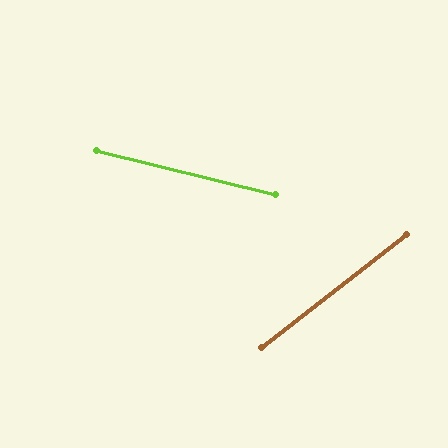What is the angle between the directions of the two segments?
Approximately 52 degrees.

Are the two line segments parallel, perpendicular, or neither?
Neither parallel nor perpendicular — they differ by about 52°.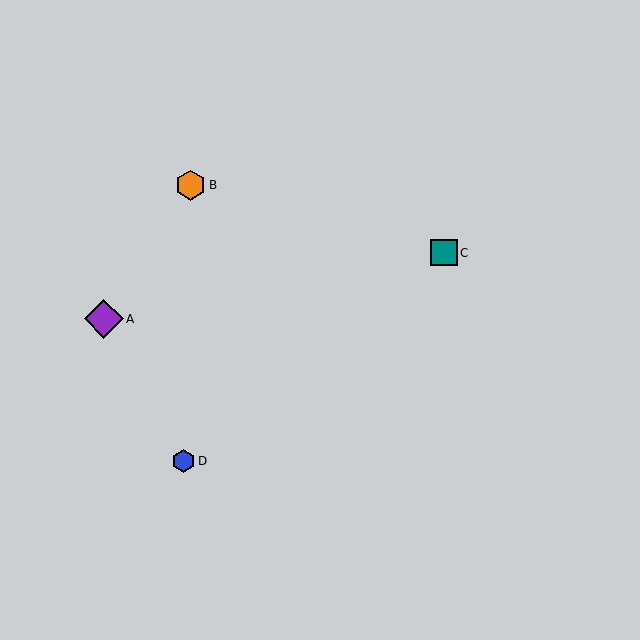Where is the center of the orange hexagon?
The center of the orange hexagon is at (191, 185).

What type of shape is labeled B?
Shape B is an orange hexagon.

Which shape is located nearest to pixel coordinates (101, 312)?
The purple diamond (labeled A) at (104, 319) is nearest to that location.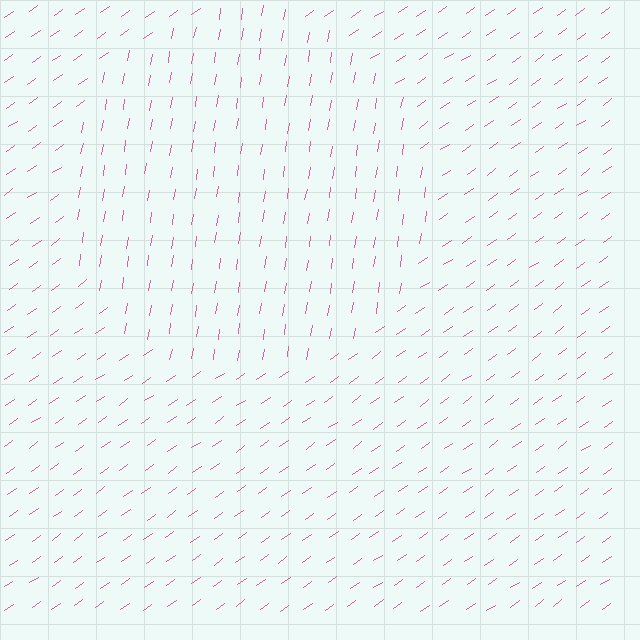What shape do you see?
I see a circle.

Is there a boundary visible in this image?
Yes, there is a texture boundary formed by a change in line orientation.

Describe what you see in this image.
The image is filled with small pink line segments. A circle region in the image has lines oriented differently from the surrounding lines, creating a visible texture boundary.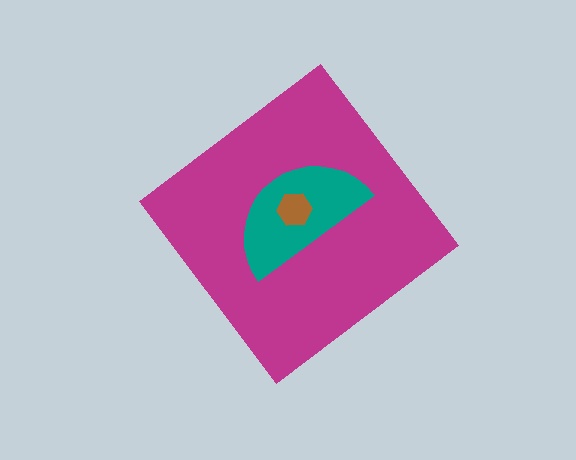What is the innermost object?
The brown hexagon.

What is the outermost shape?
The magenta diamond.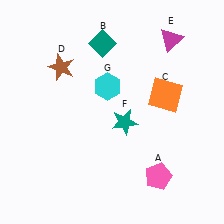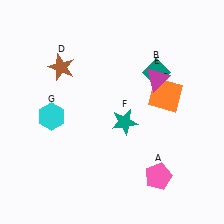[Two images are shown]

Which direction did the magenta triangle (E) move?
The magenta triangle (E) moved down.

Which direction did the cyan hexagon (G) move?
The cyan hexagon (G) moved left.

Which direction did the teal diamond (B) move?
The teal diamond (B) moved right.